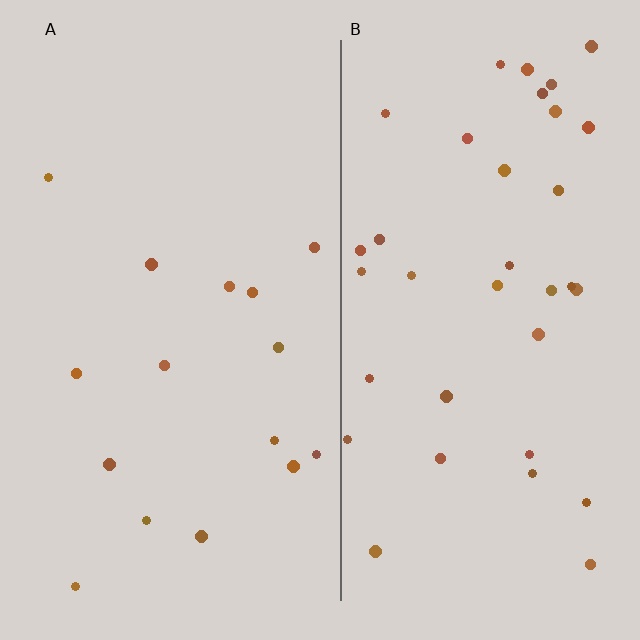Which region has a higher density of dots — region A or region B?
B (the right).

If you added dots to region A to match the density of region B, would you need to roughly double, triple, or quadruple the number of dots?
Approximately double.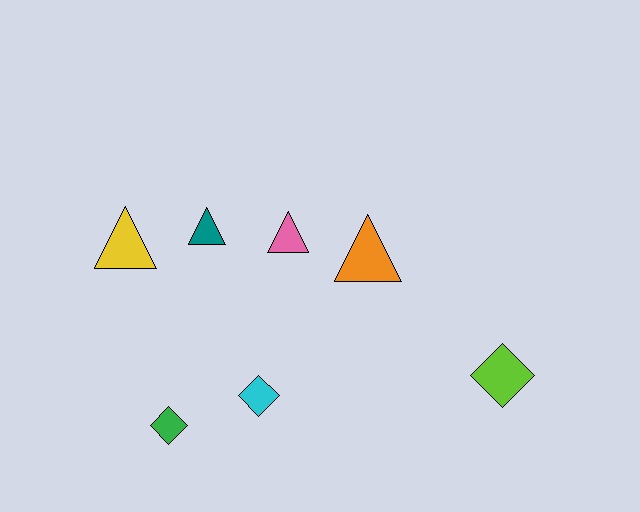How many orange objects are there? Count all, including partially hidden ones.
There is 1 orange object.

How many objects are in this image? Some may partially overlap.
There are 7 objects.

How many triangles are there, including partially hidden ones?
There are 4 triangles.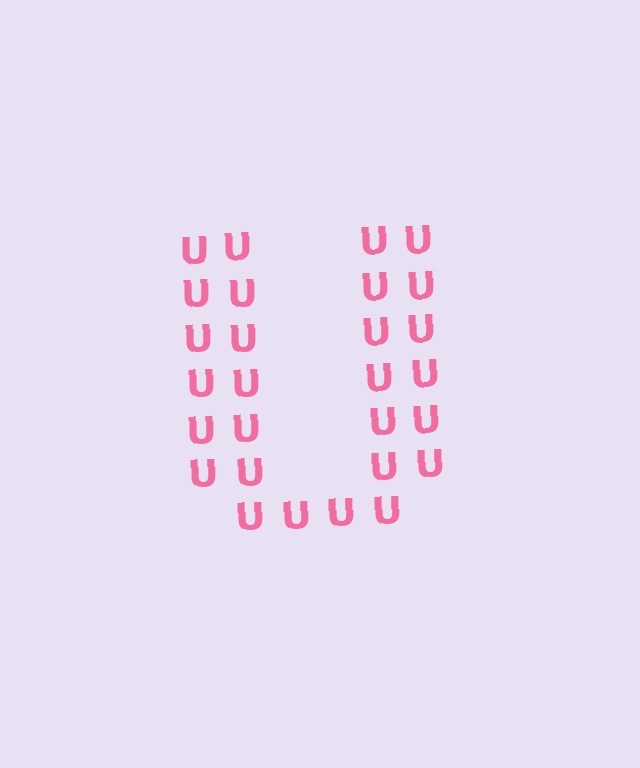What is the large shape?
The large shape is the letter U.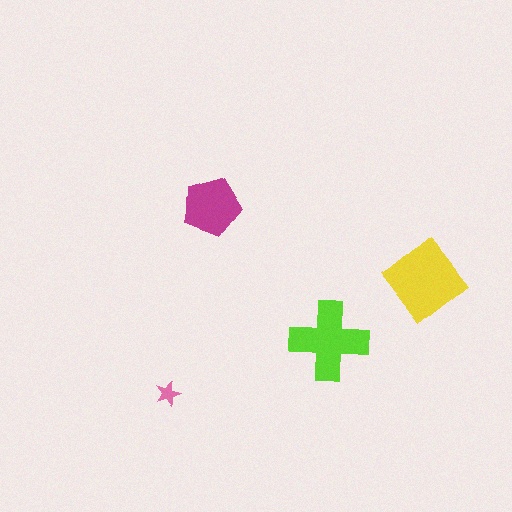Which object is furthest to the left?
The pink star is leftmost.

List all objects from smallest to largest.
The pink star, the magenta pentagon, the lime cross, the yellow diamond.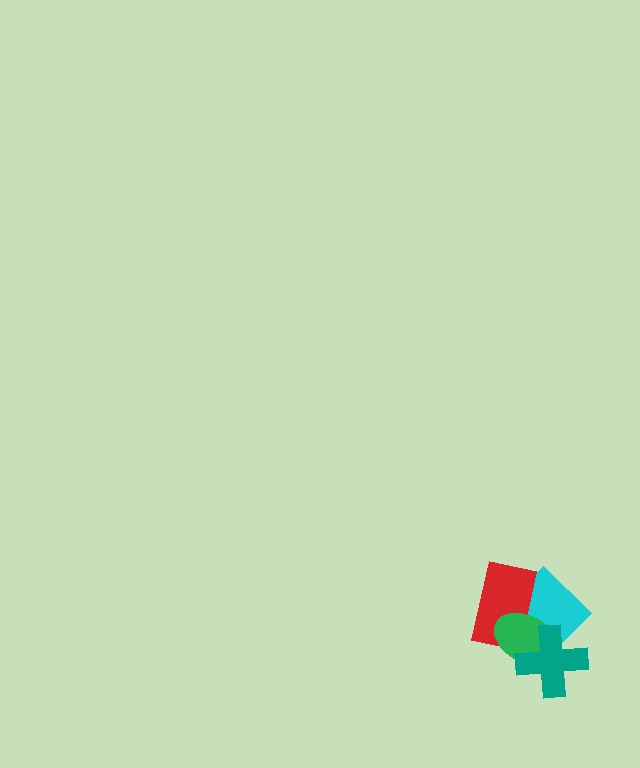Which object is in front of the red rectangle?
The green ellipse is in front of the red rectangle.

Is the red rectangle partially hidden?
Yes, it is partially covered by another shape.